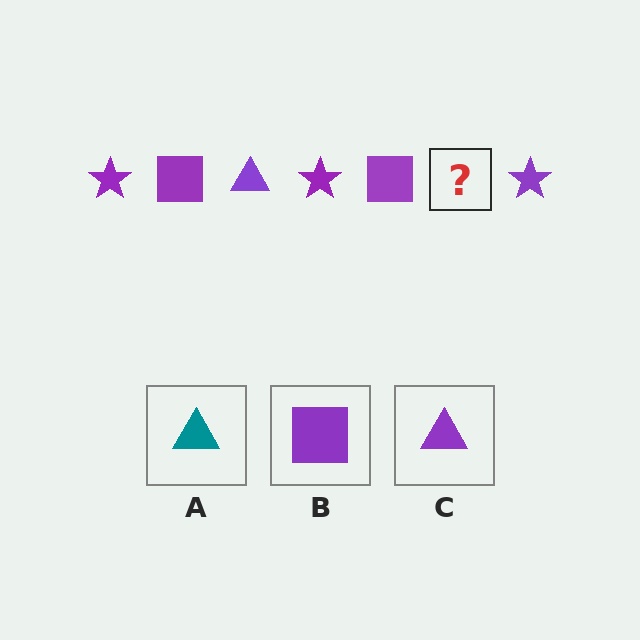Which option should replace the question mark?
Option C.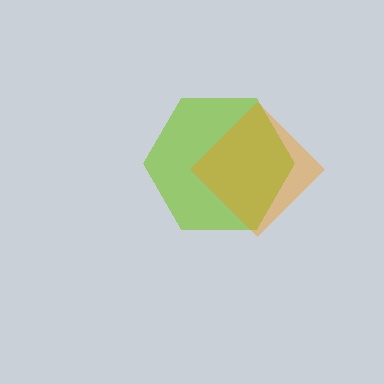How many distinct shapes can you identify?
There are 2 distinct shapes: a lime hexagon, an orange diamond.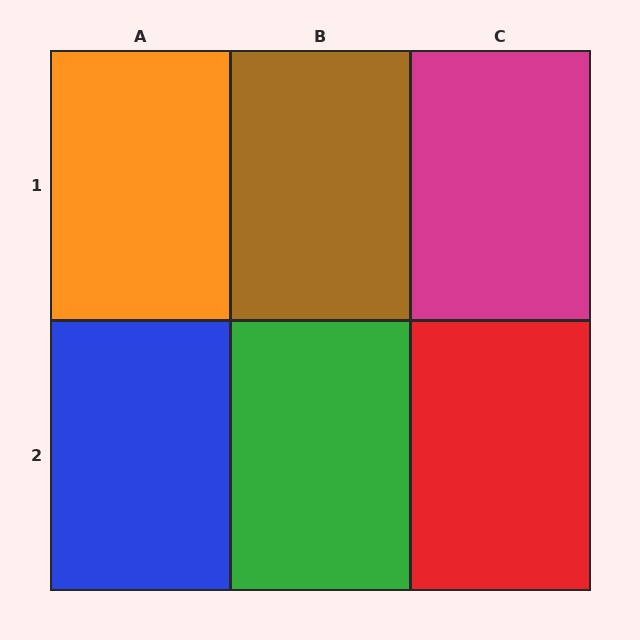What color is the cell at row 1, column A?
Orange.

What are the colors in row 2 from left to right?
Blue, green, red.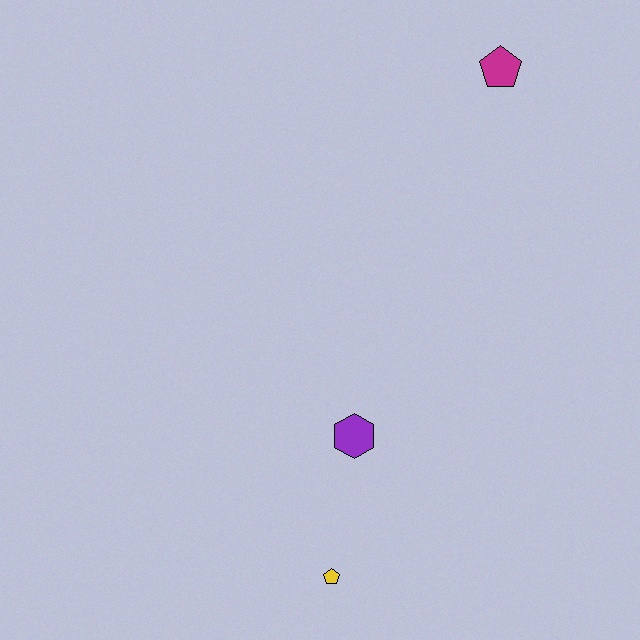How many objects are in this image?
There are 3 objects.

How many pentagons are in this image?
There are 2 pentagons.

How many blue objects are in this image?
There are no blue objects.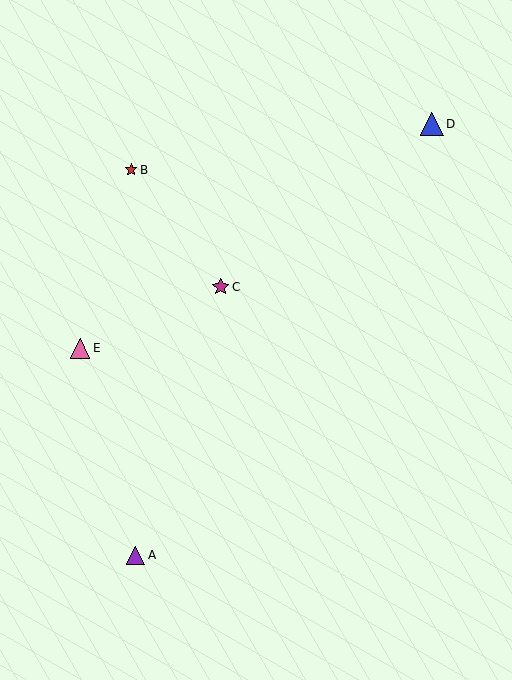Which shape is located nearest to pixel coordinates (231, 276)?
The magenta star (labeled C) at (221, 287) is nearest to that location.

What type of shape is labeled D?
Shape D is a blue triangle.